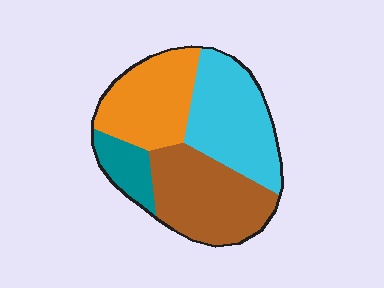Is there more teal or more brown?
Brown.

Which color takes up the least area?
Teal, at roughly 10%.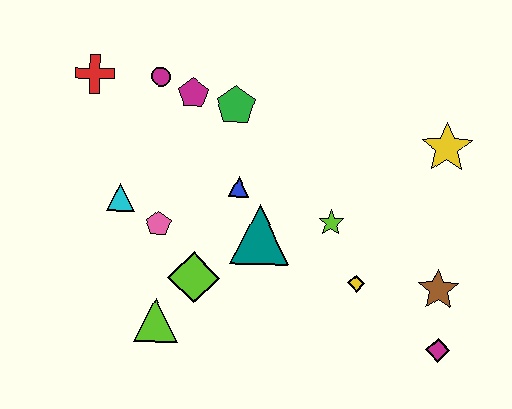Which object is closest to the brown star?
The magenta diamond is closest to the brown star.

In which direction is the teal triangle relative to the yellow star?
The teal triangle is to the left of the yellow star.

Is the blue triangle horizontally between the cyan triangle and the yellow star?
Yes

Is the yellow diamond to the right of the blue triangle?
Yes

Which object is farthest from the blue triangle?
The magenta diamond is farthest from the blue triangle.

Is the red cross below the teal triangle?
No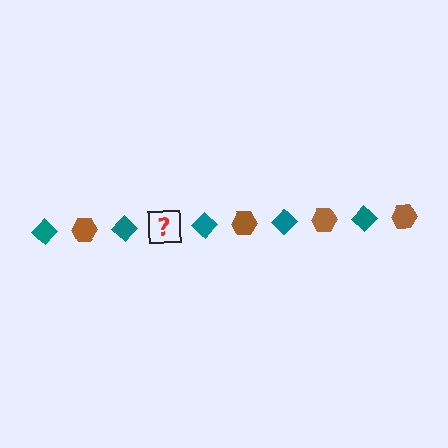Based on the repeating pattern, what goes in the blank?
The blank should be a brown hexagon.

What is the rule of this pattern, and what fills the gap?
The rule is that the pattern alternates between teal diamond and brown hexagon. The gap should be filled with a brown hexagon.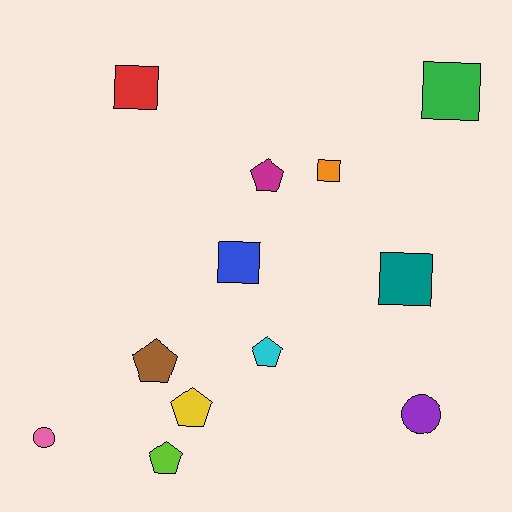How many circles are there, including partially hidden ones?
There are 2 circles.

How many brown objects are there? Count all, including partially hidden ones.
There is 1 brown object.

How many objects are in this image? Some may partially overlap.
There are 12 objects.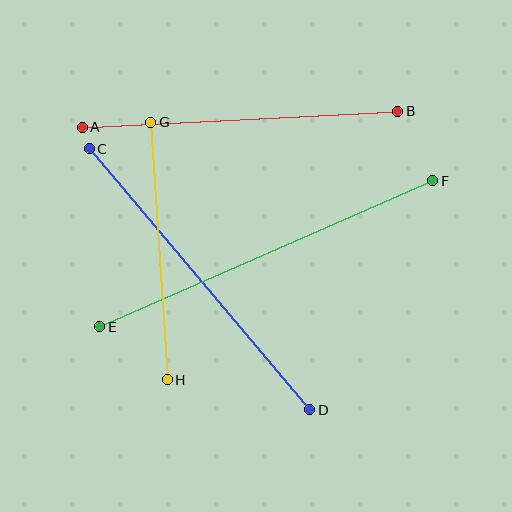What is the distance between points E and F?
The distance is approximately 363 pixels.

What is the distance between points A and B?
The distance is approximately 316 pixels.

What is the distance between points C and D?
The distance is approximately 342 pixels.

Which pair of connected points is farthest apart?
Points E and F are farthest apart.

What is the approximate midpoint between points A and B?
The midpoint is at approximately (240, 119) pixels.